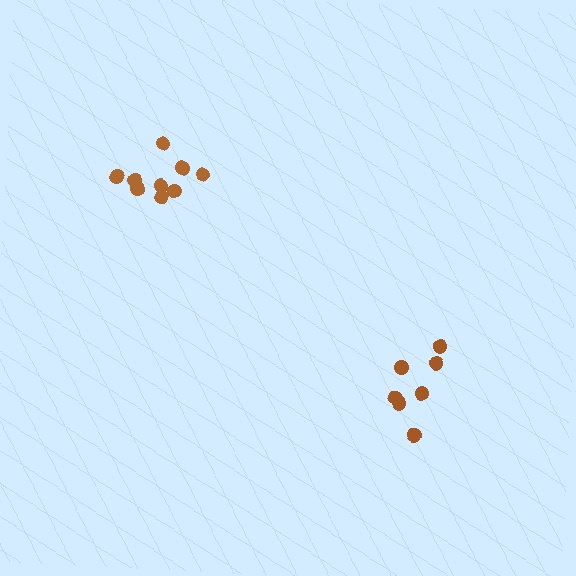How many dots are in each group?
Group 1: 9 dots, Group 2: 7 dots (16 total).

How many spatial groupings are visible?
There are 2 spatial groupings.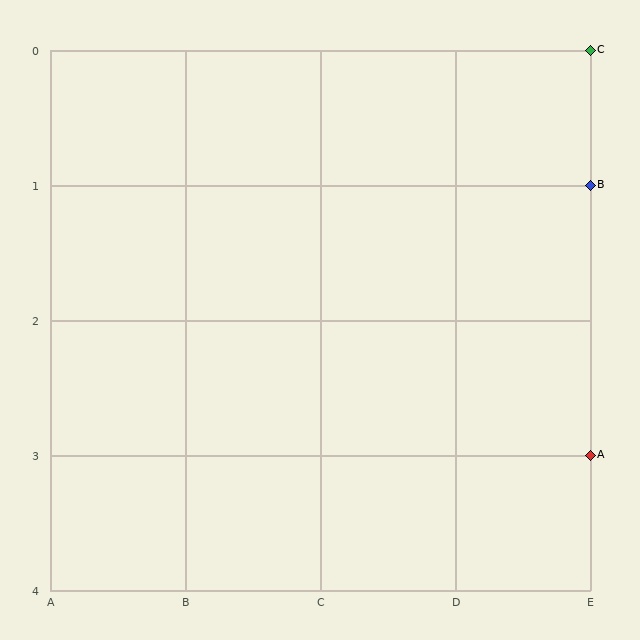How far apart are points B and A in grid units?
Points B and A are 2 rows apart.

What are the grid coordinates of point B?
Point B is at grid coordinates (E, 1).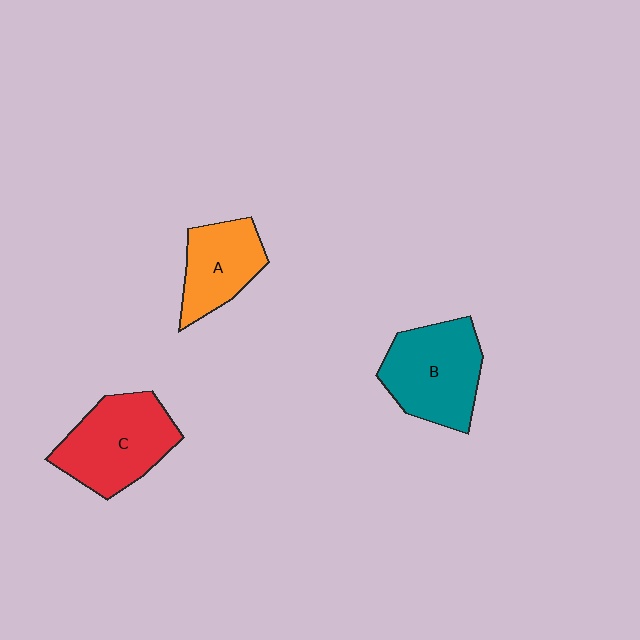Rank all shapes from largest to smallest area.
From largest to smallest: C (red), B (teal), A (orange).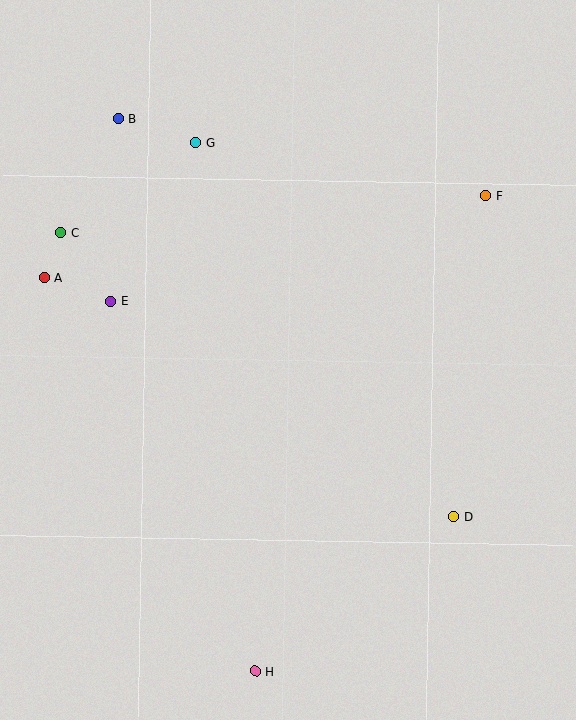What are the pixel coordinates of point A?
Point A is at (44, 278).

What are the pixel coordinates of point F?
Point F is at (485, 196).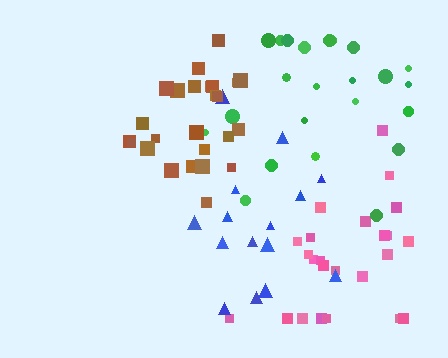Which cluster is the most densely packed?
Brown.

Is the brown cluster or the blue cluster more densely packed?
Brown.